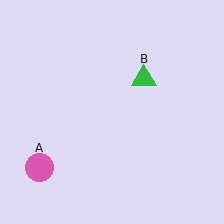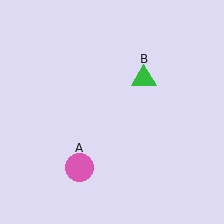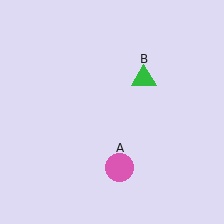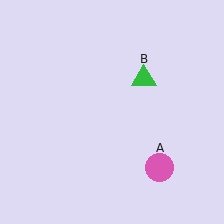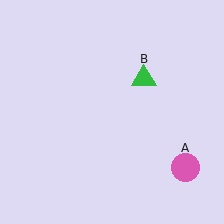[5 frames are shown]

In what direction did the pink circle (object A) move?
The pink circle (object A) moved right.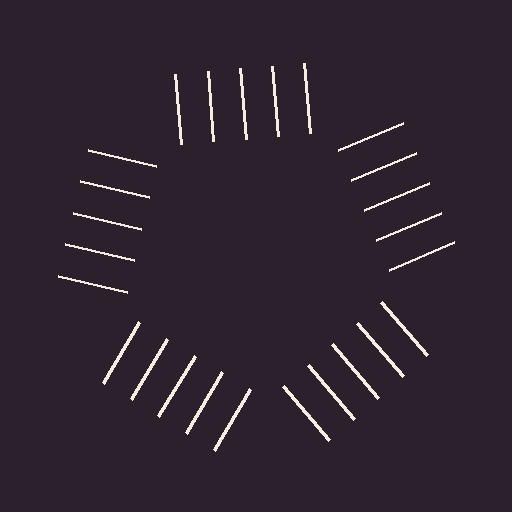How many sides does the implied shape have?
5 sides — the line-ends trace a pentagon.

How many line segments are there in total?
25 — 5 along each of the 5 edges.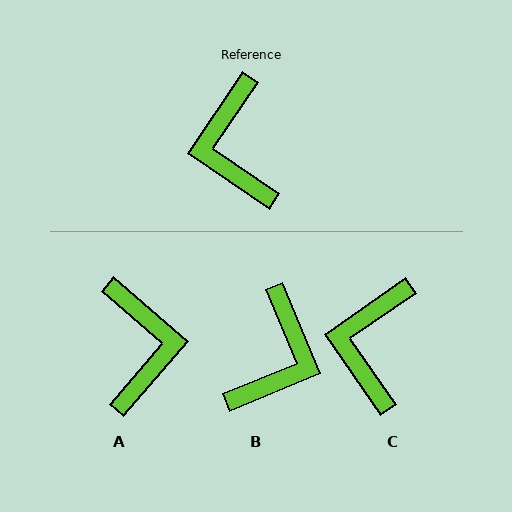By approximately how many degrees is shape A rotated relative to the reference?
Approximately 174 degrees counter-clockwise.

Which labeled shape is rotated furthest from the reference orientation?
A, about 174 degrees away.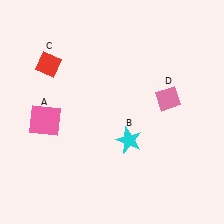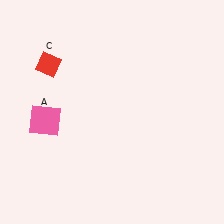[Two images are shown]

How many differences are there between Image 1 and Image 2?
There are 2 differences between the two images.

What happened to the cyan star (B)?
The cyan star (B) was removed in Image 2. It was in the bottom-right area of Image 1.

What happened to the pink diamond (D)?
The pink diamond (D) was removed in Image 2. It was in the top-right area of Image 1.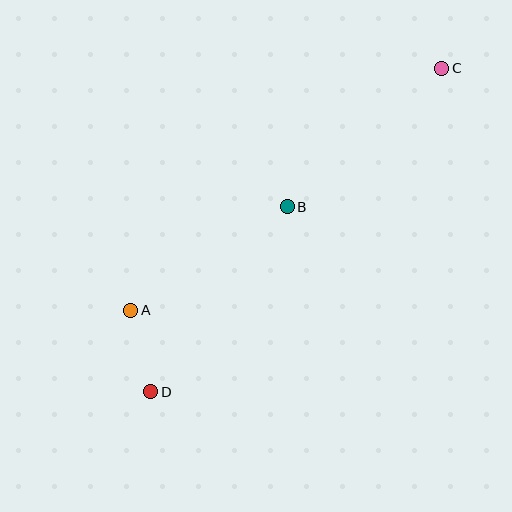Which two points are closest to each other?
Points A and D are closest to each other.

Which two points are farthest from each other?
Points C and D are farthest from each other.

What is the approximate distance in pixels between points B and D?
The distance between B and D is approximately 230 pixels.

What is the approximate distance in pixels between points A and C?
The distance between A and C is approximately 394 pixels.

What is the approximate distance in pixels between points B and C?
The distance between B and C is approximately 208 pixels.